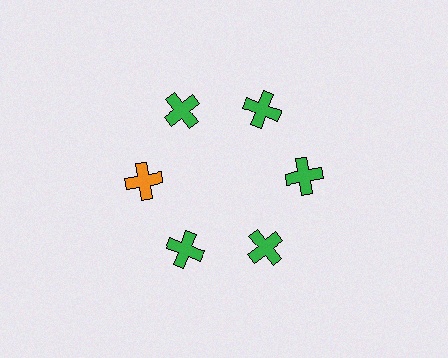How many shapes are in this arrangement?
There are 6 shapes arranged in a ring pattern.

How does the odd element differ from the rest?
It has a different color: orange instead of green.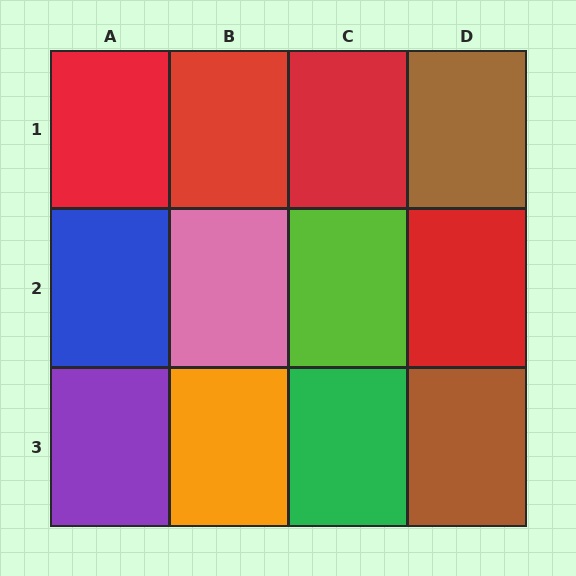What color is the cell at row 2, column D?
Red.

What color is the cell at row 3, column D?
Brown.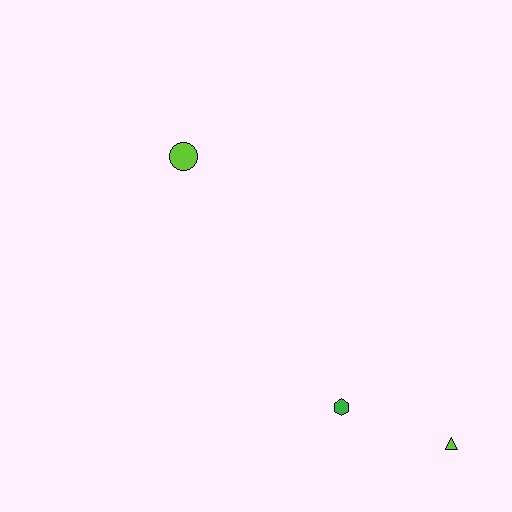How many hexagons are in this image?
There is 1 hexagon.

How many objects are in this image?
There are 3 objects.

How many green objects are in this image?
There is 1 green object.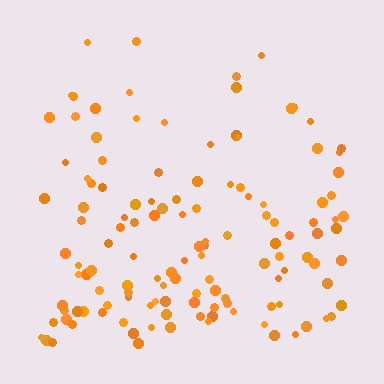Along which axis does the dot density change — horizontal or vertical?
Vertical.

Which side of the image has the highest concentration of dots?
The bottom.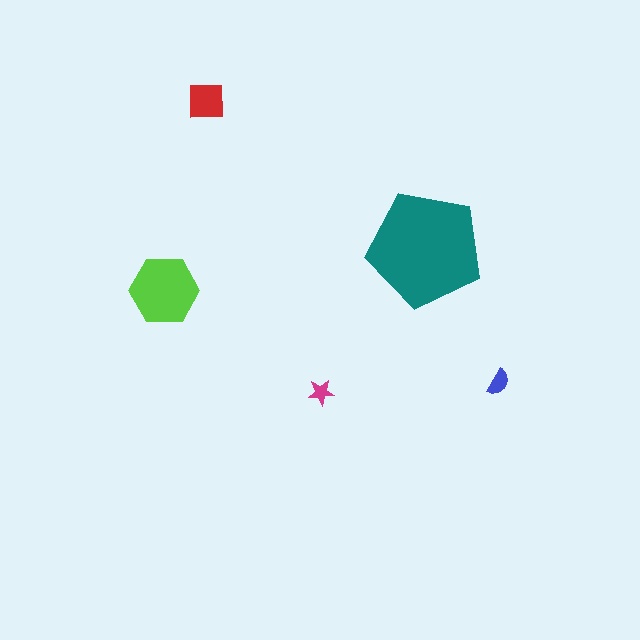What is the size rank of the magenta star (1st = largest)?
5th.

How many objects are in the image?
There are 5 objects in the image.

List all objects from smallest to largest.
The magenta star, the blue semicircle, the red square, the lime hexagon, the teal pentagon.